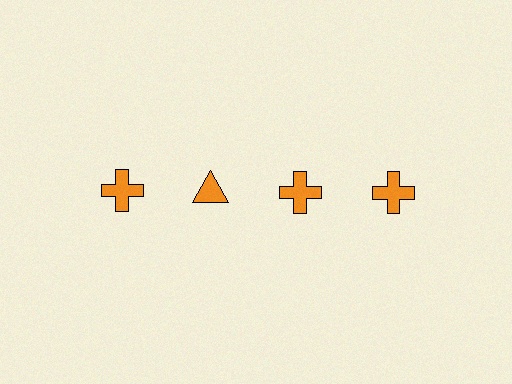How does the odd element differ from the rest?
It has a different shape: triangle instead of cross.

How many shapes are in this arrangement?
There are 4 shapes arranged in a grid pattern.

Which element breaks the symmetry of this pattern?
The orange triangle in the top row, second from left column breaks the symmetry. All other shapes are orange crosses.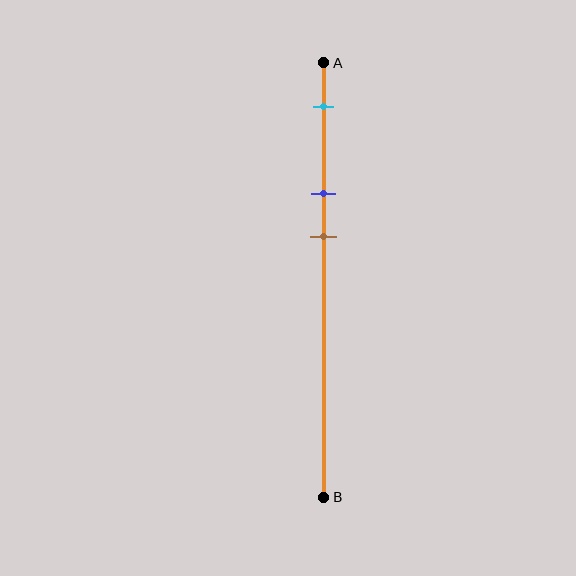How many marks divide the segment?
There are 3 marks dividing the segment.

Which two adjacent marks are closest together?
The blue and brown marks are the closest adjacent pair.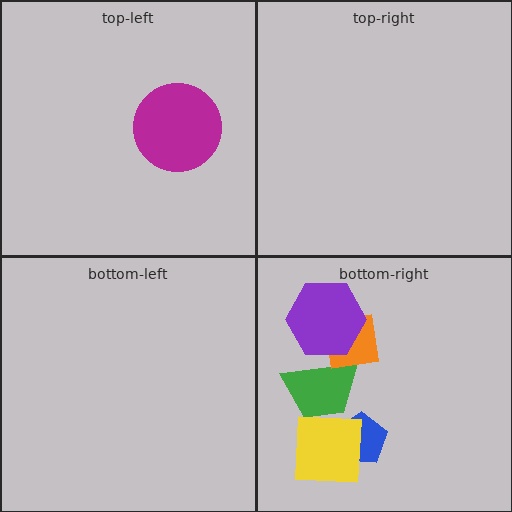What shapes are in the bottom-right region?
The blue pentagon, the green trapezoid, the yellow square, the orange square, the purple hexagon.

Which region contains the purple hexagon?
The bottom-right region.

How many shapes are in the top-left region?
1.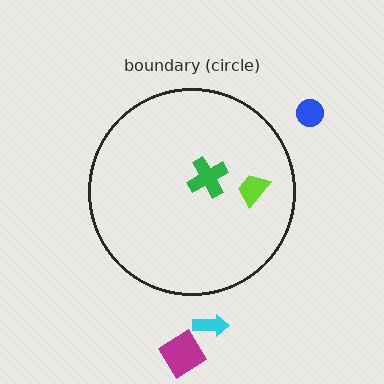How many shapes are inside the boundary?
2 inside, 3 outside.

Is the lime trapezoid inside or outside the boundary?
Inside.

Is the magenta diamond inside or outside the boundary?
Outside.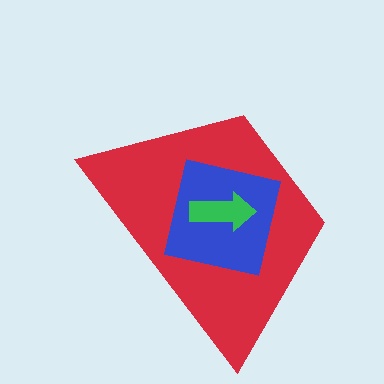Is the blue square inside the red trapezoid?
Yes.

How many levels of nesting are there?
3.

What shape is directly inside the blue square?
The green arrow.